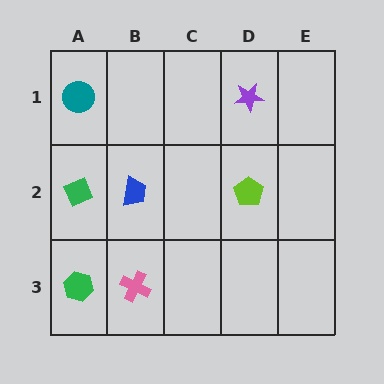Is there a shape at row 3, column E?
No, that cell is empty.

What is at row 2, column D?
A lime pentagon.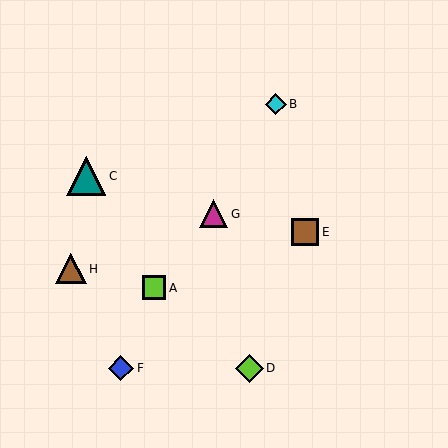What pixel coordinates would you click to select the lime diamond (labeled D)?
Click at (249, 368) to select the lime diamond D.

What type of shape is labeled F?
Shape F is a blue diamond.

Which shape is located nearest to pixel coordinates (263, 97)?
The cyan diamond (labeled B) at (276, 104) is nearest to that location.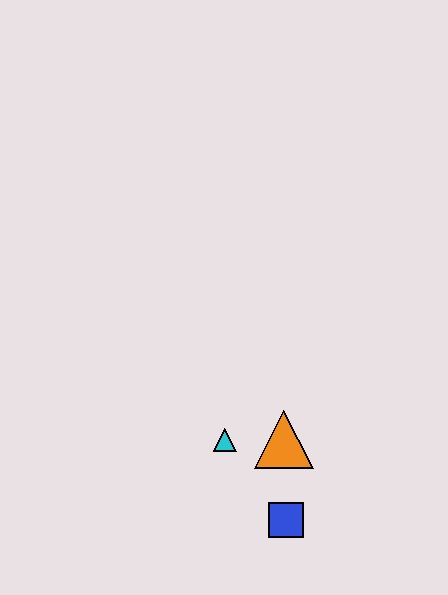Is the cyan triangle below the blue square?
No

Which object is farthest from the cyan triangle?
The blue square is farthest from the cyan triangle.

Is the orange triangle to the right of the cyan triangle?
Yes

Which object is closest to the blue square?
The orange triangle is closest to the blue square.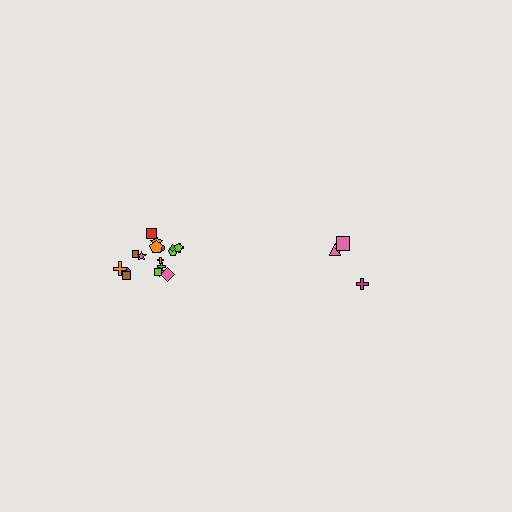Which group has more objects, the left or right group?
The left group.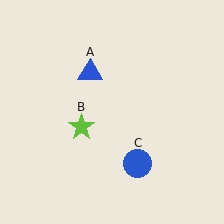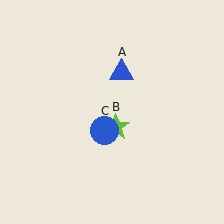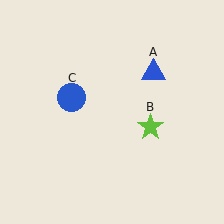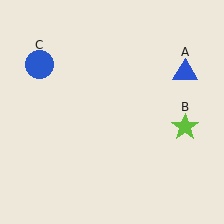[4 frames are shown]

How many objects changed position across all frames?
3 objects changed position: blue triangle (object A), lime star (object B), blue circle (object C).